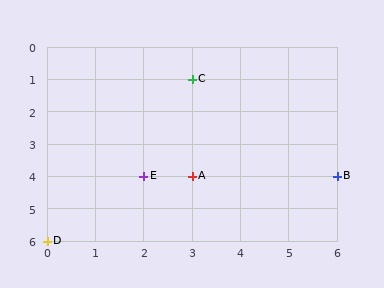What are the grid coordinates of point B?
Point B is at grid coordinates (6, 4).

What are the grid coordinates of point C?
Point C is at grid coordinates (3, 1).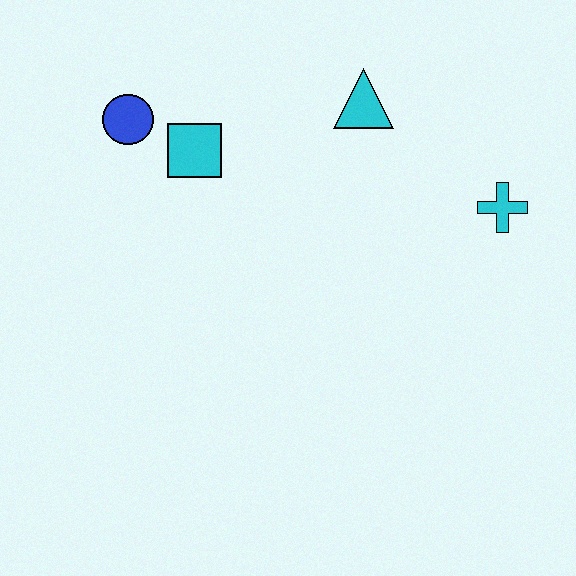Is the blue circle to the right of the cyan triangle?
No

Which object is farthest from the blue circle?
The cyan cross is farthest from the blue circle.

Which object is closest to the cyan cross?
The cyan triangle is closest to the cyan cross.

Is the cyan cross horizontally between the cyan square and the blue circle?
No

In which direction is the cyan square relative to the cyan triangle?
The cyan square is to the left of the cyan triangle.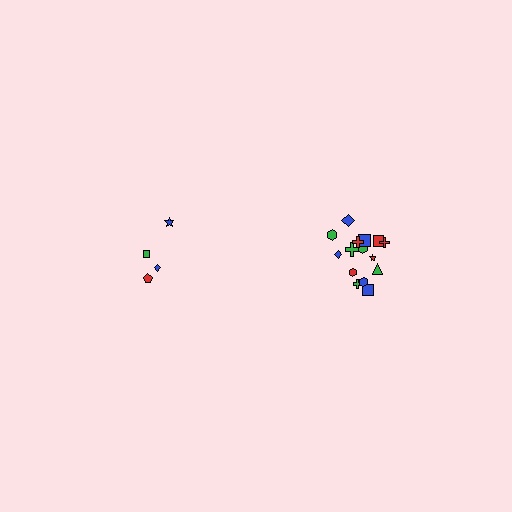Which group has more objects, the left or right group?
The right group.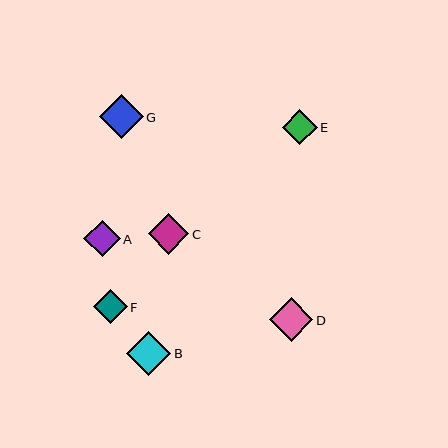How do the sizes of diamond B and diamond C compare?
Diamond B and diamond C are approximately the same size.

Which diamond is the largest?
Diamond B is the largest with a size of approximately 44 pixels.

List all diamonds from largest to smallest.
From largest to smallest: B, G, D, C, A, E, F.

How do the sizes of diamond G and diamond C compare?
Diamond G and diamond C are approximately the same size.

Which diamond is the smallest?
Diamond F is the smallest with a size of approximately 34 pixels.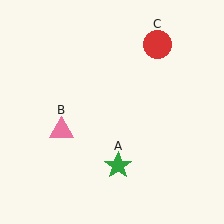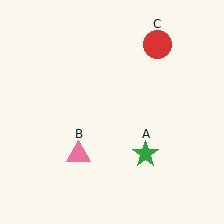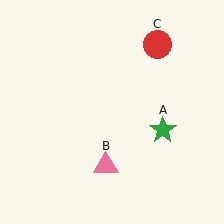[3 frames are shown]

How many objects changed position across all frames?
2 objects changed position: green star (object A), pink triangle (object B).